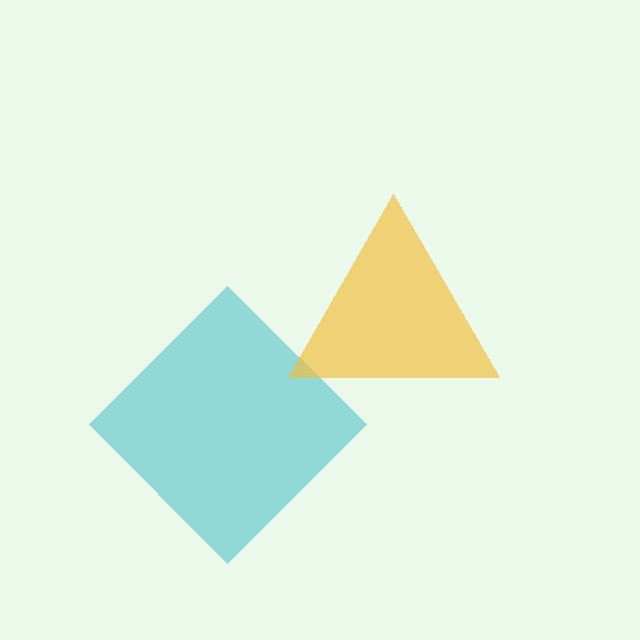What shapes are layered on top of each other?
The layered shapes are: a cyan diamond, a yellow triangle.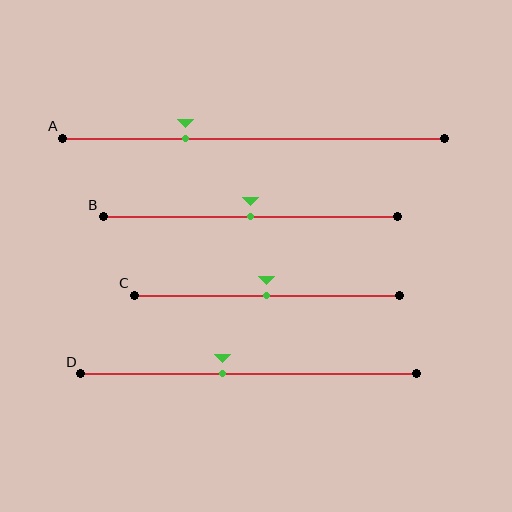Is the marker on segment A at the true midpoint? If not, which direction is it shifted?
No, the marker on segment A is shifted to the left by about 18% of the segment length.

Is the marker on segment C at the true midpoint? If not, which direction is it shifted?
Yes, the marker on segment C is at the true midpoint.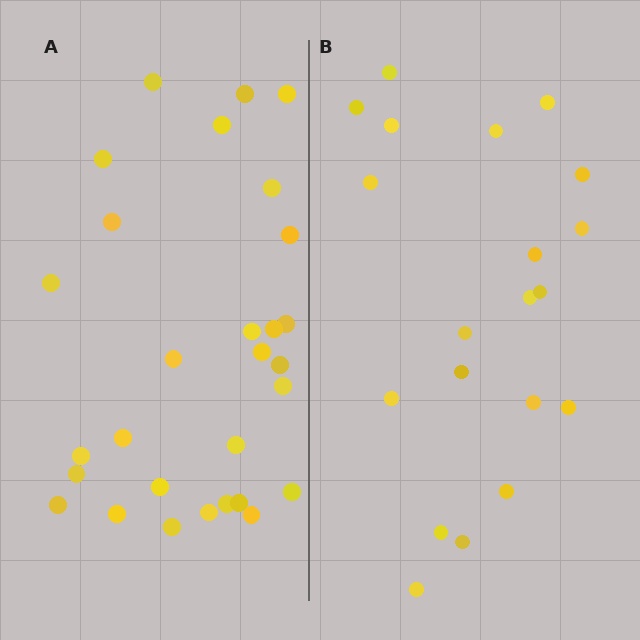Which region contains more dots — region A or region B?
Region A (the left region) has more dots.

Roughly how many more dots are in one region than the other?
Region A has roughly 8 or so more dots than region B.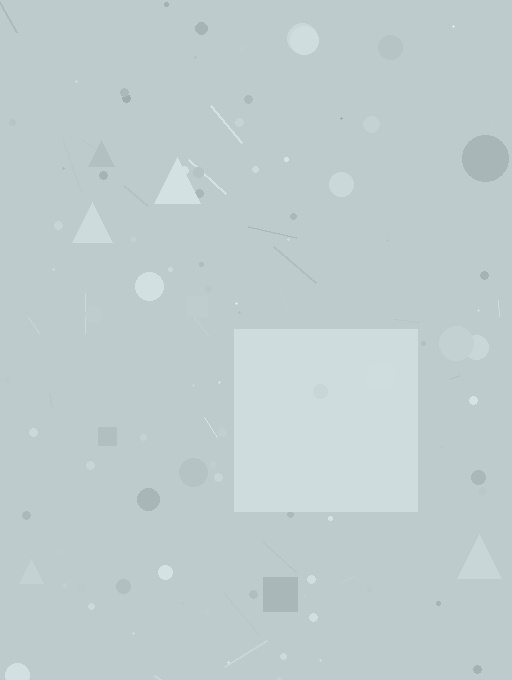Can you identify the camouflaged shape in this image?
The camouflaged shape is a square.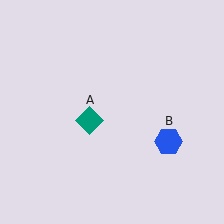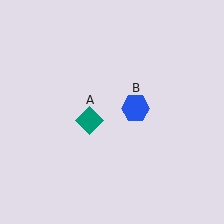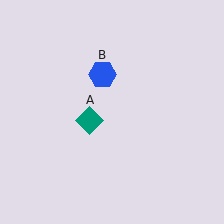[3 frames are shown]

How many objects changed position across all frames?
1 object changed position: blue hexagon (object B).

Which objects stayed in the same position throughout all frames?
Teal diamond (object A) remained stationary.